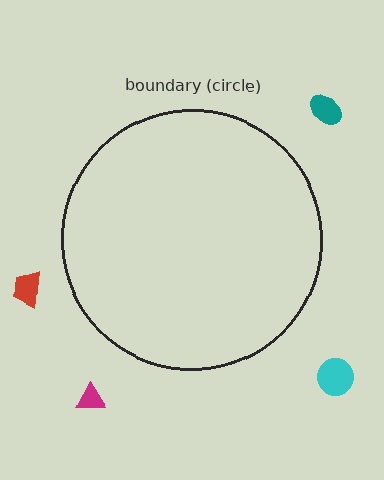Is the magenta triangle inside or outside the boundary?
Outside.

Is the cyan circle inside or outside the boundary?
Outside.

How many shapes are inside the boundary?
0 inside, 4 outside.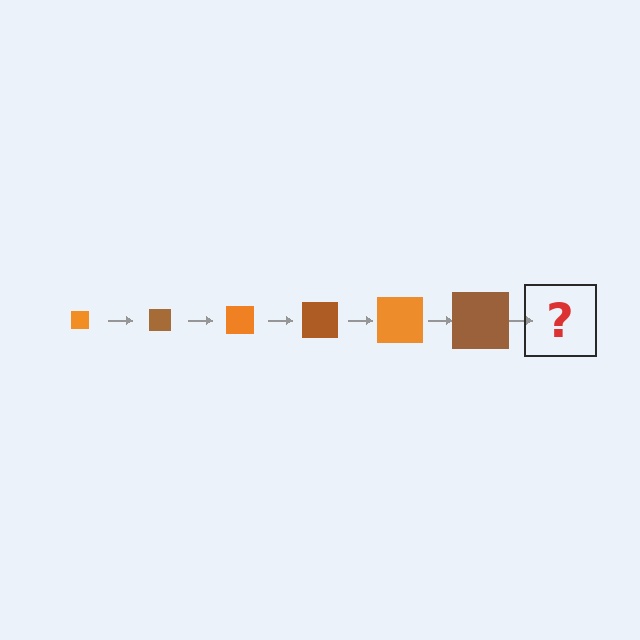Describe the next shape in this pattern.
It should be an orange square, larger than the previous one.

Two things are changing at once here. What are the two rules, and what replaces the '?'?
The two rules are that the square grows larger each step and the color cycles through orange and brown. The '?' should be an orange square, larger than the previous one.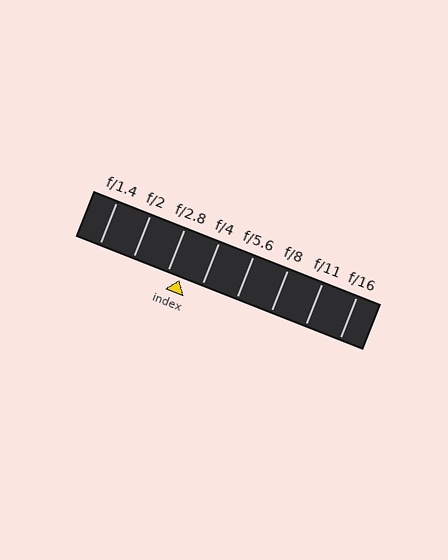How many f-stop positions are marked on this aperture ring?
There are 8 f-stop positions marked.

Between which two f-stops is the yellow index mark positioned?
The index mark is between f/2.8 and f/4.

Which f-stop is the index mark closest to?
The index mark is closest to f/2.8.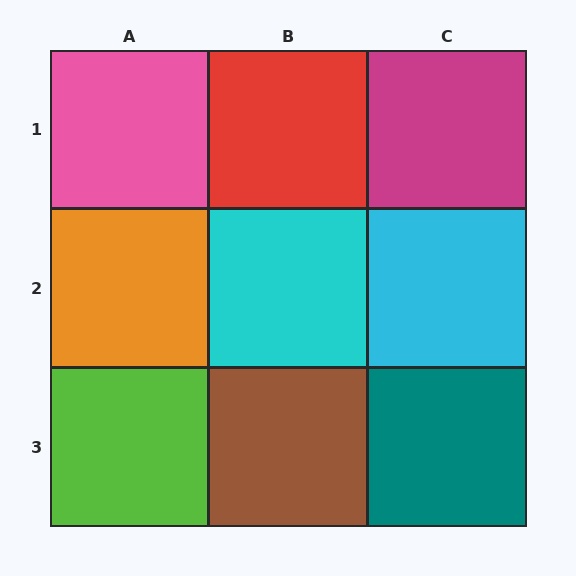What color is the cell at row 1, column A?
Pink.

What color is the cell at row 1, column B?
Red.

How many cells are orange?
1 cell is orange.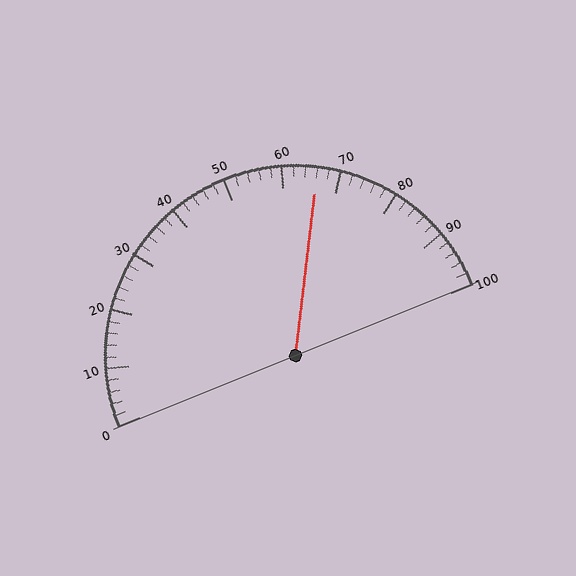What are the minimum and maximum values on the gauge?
The gauge ranges from 0 to 100.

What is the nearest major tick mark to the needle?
The nearest major tick mark is 70.